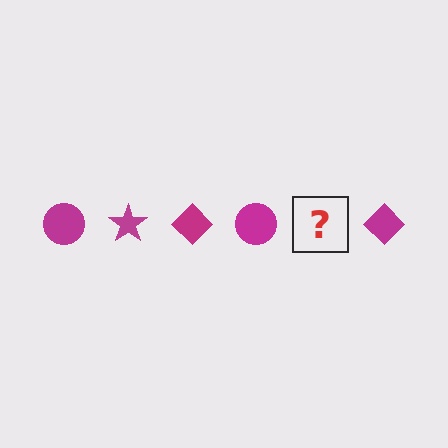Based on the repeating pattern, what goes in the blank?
The blank should be a magenta star.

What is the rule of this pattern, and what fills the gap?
The rule is that the pattern cycles through circle, star, diamond shapes in magenta. The gap should be filled with a magenta star.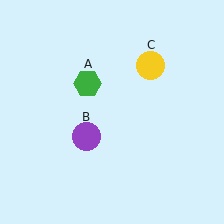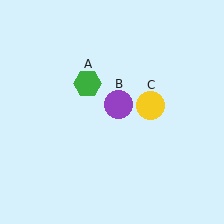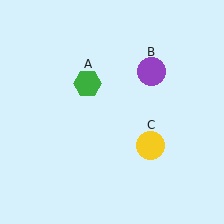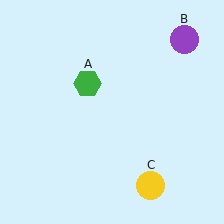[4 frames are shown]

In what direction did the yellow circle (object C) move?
The yellow circle (object C) moved down.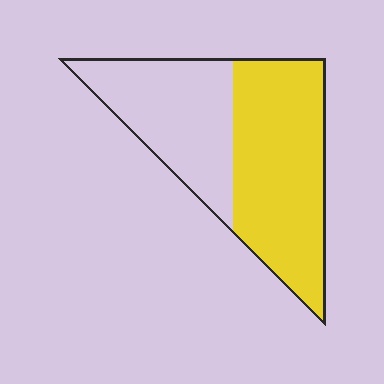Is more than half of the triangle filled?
Yes.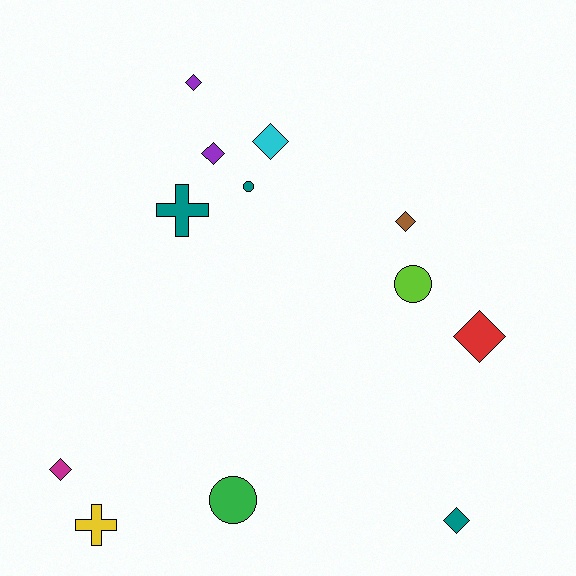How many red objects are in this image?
There is 1 red object.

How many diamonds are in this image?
There are 7 diamonds.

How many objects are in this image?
There are 12 objects.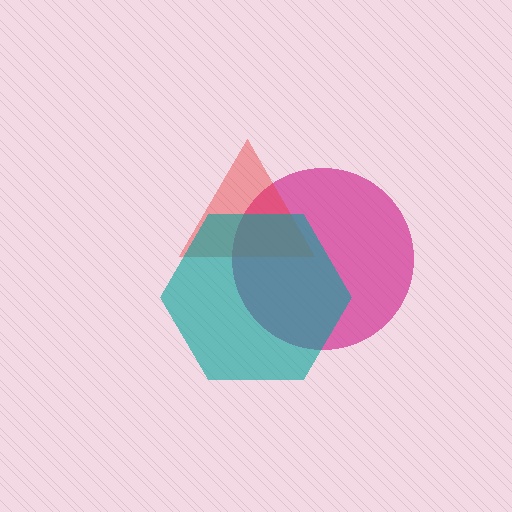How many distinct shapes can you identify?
There are 3 distinct shapes: a magenta circle, a red triangle, a teal hexagon.